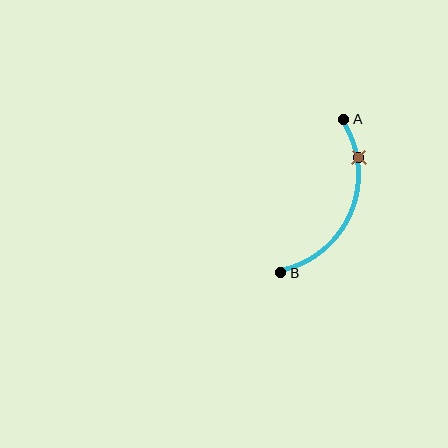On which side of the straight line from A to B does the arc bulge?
The arc bulges to the right of the straight line connecting A and B.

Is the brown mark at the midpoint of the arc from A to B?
No. The brown mark lies on the arc but is closer to endpoint A. The arc midpoint would be at the point on the curve equidistant along the arc from both A and B.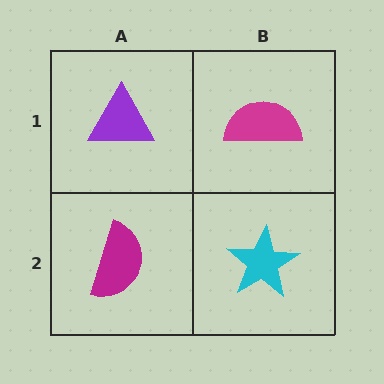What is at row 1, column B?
A magenta semicircle.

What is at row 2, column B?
A cyan star.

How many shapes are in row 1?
2 shapes.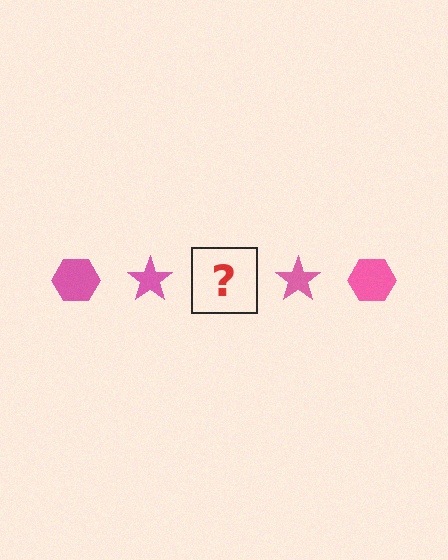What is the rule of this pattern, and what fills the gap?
The rule is that the pattern cycles through hexagon, star shapes in pink. The gap should be filled with a pink hexagon.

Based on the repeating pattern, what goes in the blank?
The blank should be a pink hexagon.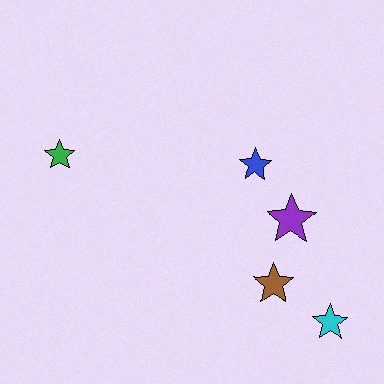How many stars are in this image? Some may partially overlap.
There are 5 stars.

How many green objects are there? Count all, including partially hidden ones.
There is 1 green object.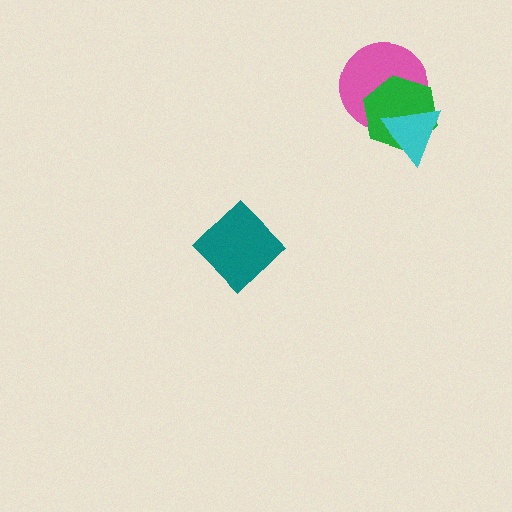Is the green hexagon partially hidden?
Yes, it is partially covered by another shape.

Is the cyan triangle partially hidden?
No, no other shape covers it.